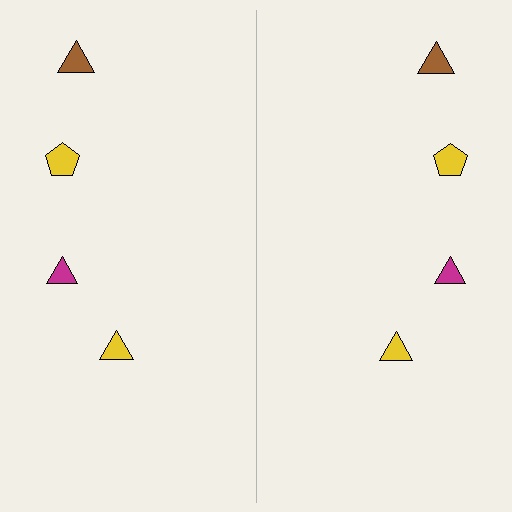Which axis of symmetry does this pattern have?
The pattern has a vertical axis of symmetry running through the center of the image.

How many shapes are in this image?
There are 8 shapes in this image.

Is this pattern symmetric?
Yes, this pattern has bilateral (reflection) symmetry.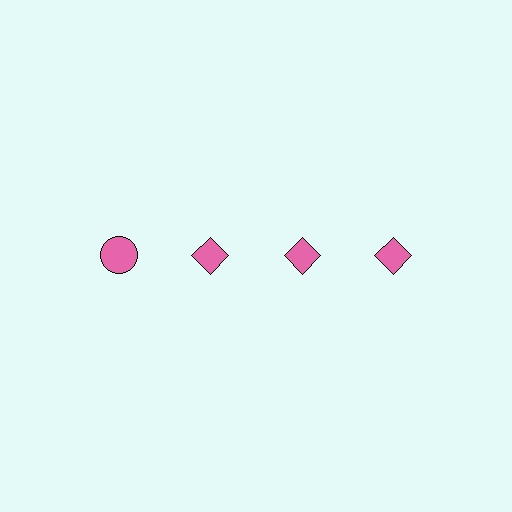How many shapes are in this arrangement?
There are 4 shapes arranged in a grid pattern.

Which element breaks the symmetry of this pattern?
The pink circle in the top row, leftmost column breaks the symmetry. All other shapes are pink diamonds.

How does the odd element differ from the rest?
It has a different shape: circle instead of diamond.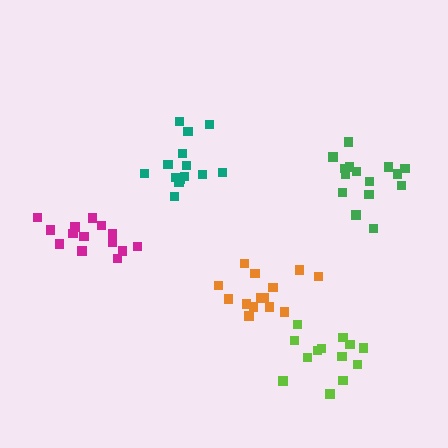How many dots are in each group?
Group 1: 15 dots, Group 2: 14 dots, Group 3: 14 dots, Group 4: 13 dots, Group 5: 14 dots (70 total).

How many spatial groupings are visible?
There are 5 spatial groupings.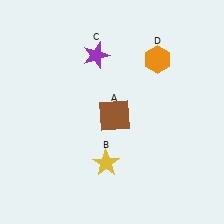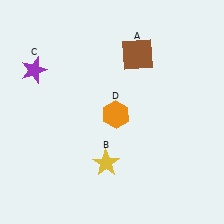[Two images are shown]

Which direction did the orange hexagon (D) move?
The orange hexagon (D) moved down.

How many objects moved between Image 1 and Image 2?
3 objects moved between the two images.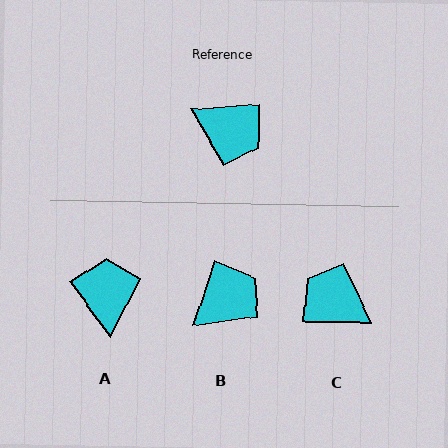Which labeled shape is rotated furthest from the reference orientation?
C, about 176 degrees away.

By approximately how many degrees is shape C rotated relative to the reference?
Approximately 176 degrees counter-clockwise.